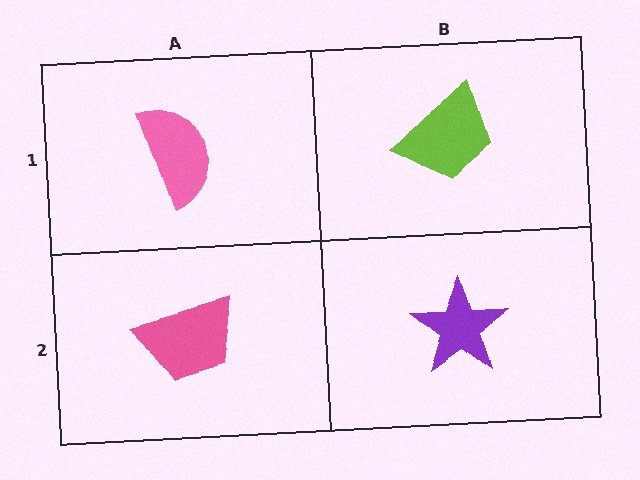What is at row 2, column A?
A pink trapezoid.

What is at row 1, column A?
A pink semicircle.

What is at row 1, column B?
A lime trapezoid.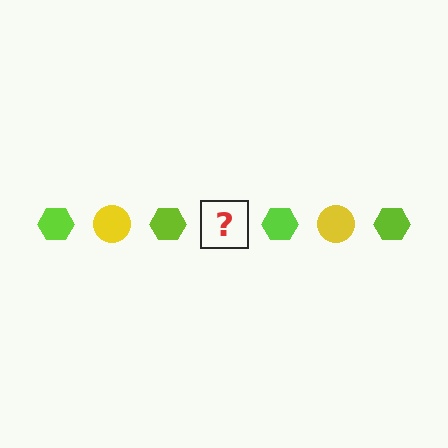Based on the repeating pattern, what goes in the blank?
The blank should be a yellow circle.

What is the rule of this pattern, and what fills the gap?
The rule is that the pattern alternates between lime hexagon and yellow circle. The gap should be filled with a yellow circle.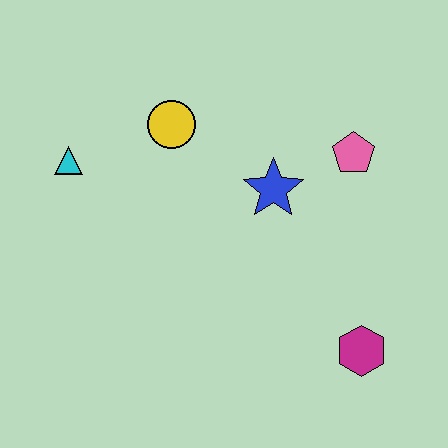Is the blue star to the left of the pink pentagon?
Yes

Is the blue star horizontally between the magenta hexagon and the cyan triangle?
Yes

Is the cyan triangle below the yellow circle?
Yes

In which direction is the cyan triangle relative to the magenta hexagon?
The cyan triangle is to the left of the magenta hexagon.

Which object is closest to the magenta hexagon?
The blue star is closest to the magenta hexagon.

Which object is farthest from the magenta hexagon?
The cyan triangle is farthest from the magenta hexagon.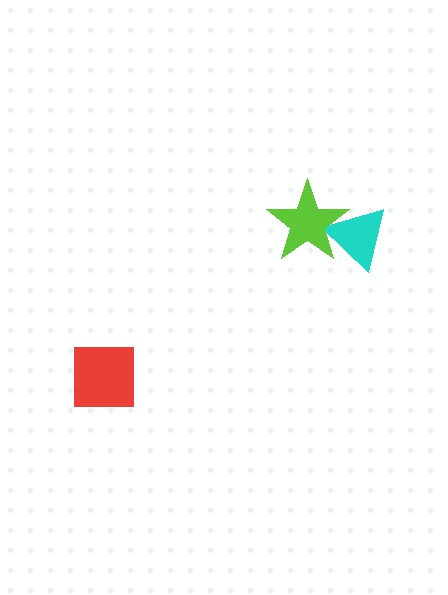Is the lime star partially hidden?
No, no other shape covers it.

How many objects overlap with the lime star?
1 object overlaps with the lime star.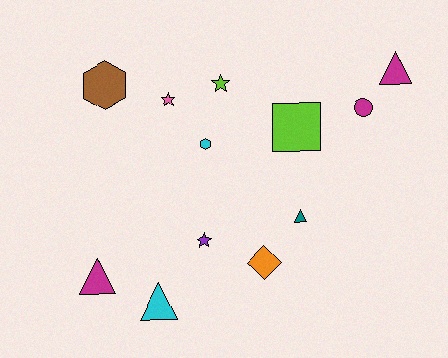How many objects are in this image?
There are 12 objects.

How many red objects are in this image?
There are no red objects.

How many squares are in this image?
There is 1 square.